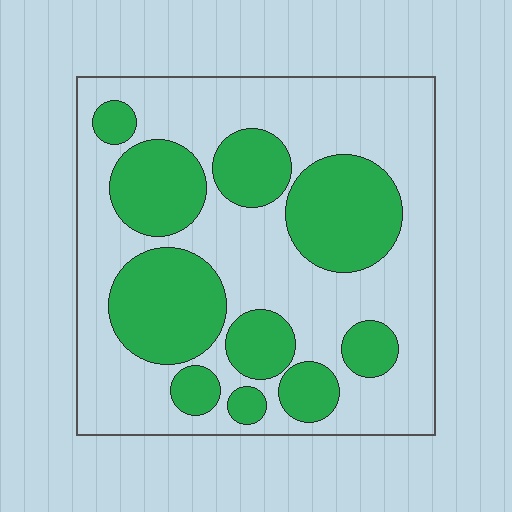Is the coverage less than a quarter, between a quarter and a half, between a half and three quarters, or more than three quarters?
Between a quarter and a half.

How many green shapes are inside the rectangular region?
10.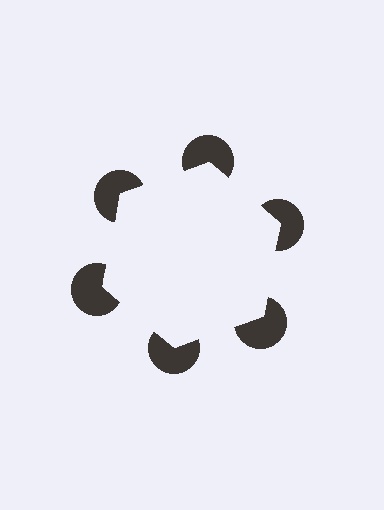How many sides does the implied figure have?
6 sides.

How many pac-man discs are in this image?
There are 6 — one at each vertex of the illusory hexagon.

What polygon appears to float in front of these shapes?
An illusory hexagon — its edges are inferred from the aligned wedge cuts in the pac-man discs, not physically drawn.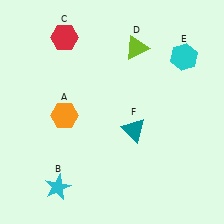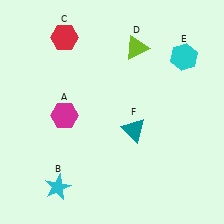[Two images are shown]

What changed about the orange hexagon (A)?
In Image 1, A is orange. In Image 2, it changed to magenta.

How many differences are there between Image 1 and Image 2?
There is 1 difference between the two images.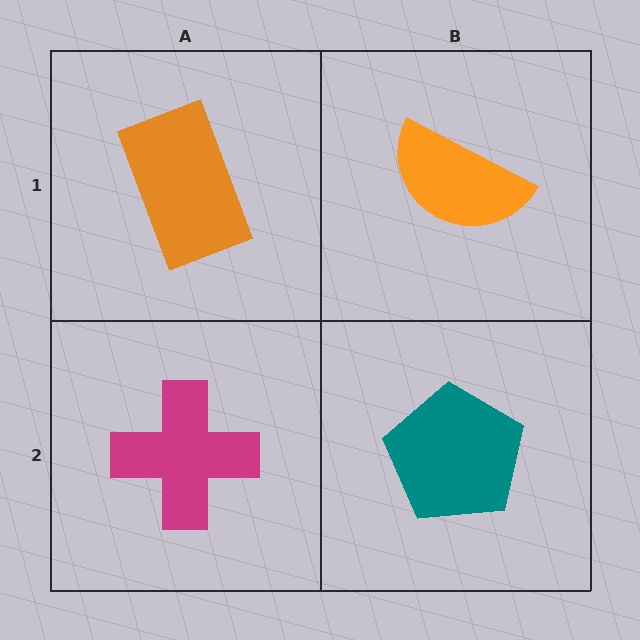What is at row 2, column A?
A magenta cross.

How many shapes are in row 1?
2 shapes.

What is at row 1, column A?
An orange rectangle.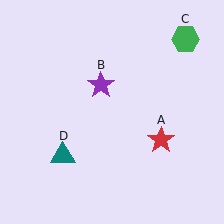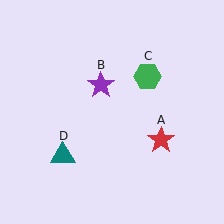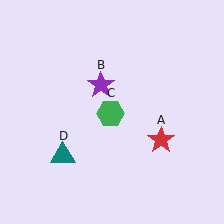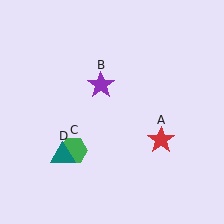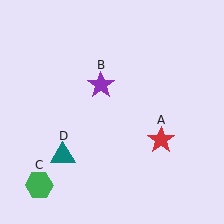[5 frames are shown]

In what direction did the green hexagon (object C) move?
The green hexagon (object C) moved down and to the left.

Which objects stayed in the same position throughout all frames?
Red star (object A) and purple star (object B) and teal triangle (object D) remained stationary.